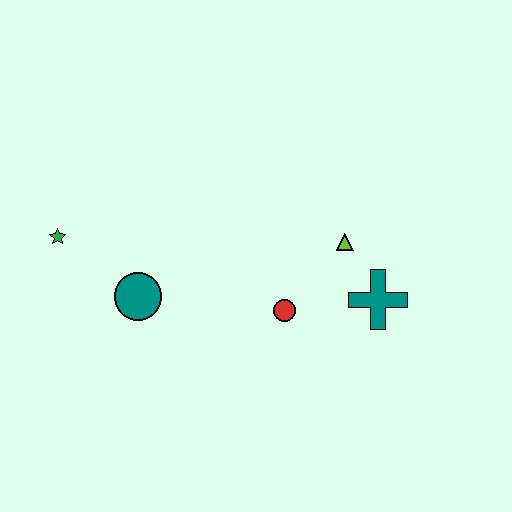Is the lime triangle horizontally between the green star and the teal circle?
No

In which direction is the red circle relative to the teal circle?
The red circle is to the right of the teal circle.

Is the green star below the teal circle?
No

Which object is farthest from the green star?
The teal cross is farthest from the green star.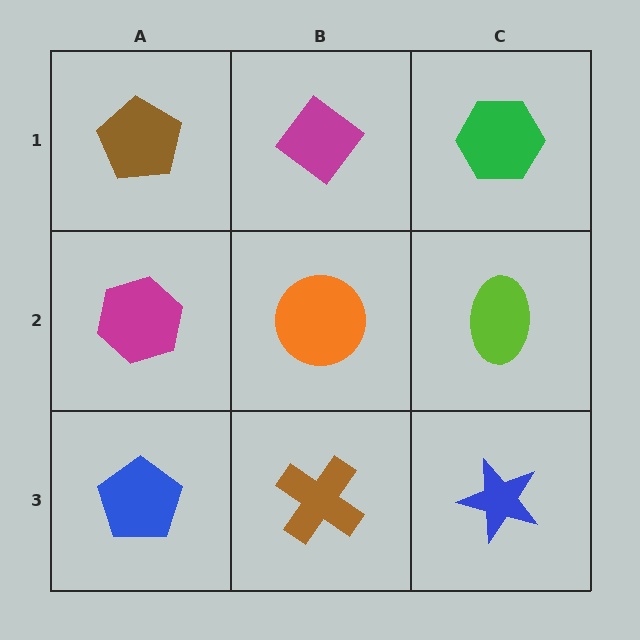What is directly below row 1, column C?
A lime ellipse.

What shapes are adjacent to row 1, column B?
An orange circle (row 2, column B), a brown pentagon (row 1, column A), a green hexagon (row 1, column C).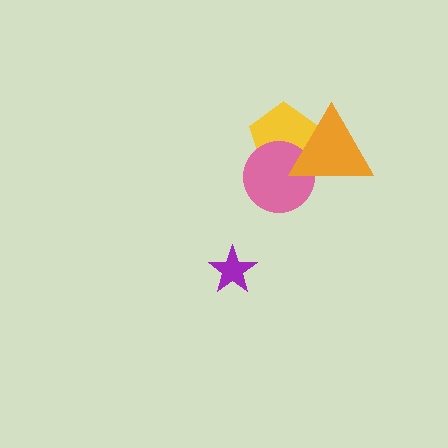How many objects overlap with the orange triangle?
2 objects overlap with the orange triangle.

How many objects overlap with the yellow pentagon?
2 objects overlap with the yellow pentagon.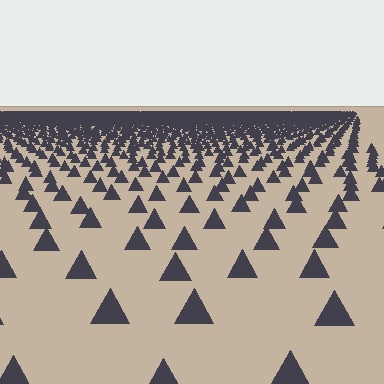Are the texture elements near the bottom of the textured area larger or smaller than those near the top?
Larger. Near the bottom, elements are closer to the viewer and appear at a bigger on-screen size.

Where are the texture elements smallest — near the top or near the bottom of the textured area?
Near the top.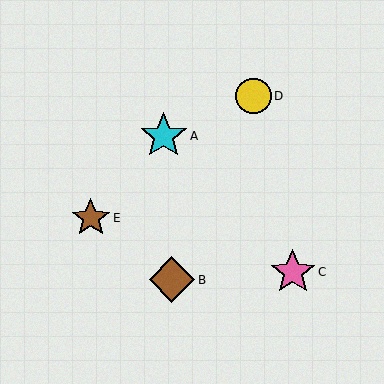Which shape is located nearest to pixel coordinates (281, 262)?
The pink star (labeled C) at (293, 272) is nearest to that location.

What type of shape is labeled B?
Shape B is a brown diamond.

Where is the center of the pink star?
The center of the pink star is at (293, 272).